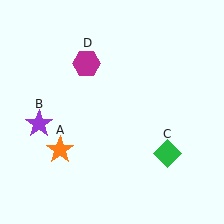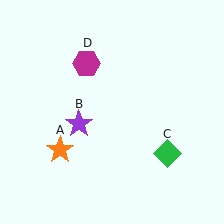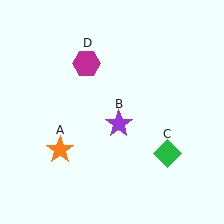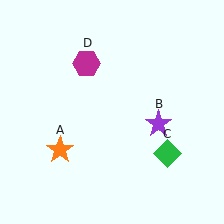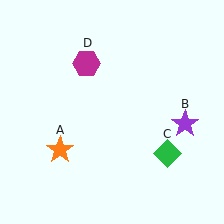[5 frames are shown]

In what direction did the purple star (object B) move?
The purple star (object B) moved right.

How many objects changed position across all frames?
1 object changed position: purple star (object B).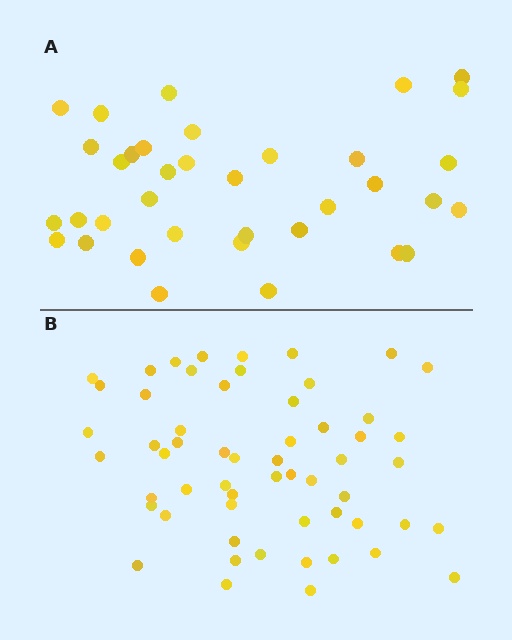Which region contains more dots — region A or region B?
Region B (the bottom region) has more dots.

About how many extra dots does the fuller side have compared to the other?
Region B has approximately 20 more dots than region A.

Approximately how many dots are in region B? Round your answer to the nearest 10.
About 60 dots. (The exact count is 57, which rounds to 60.)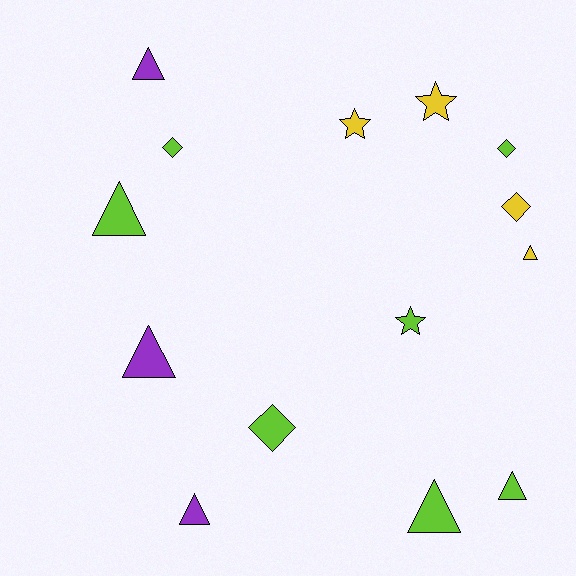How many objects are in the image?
There are 14 objects.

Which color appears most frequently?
Lime, with 7 objects.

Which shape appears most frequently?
Triangle, with 7 objects.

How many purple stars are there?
There are no purple stars.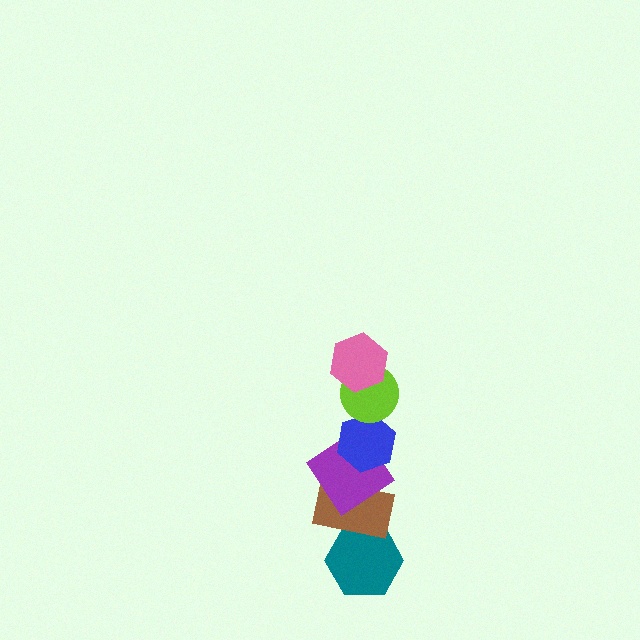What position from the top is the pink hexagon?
The pink hexagon is 1st from the top.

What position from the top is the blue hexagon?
The blue hexagon is 3rd from the top.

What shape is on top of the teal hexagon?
The brown rectangle is on top of the teal hexagon.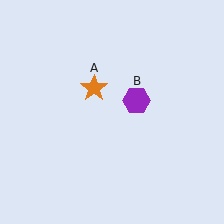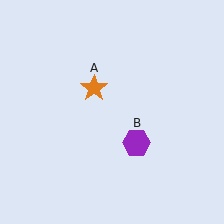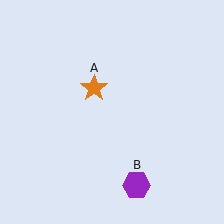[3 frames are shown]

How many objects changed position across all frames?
1 object changed position: purple hexagon (object B).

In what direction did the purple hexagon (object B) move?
The purple hexagon (object B) moved down.